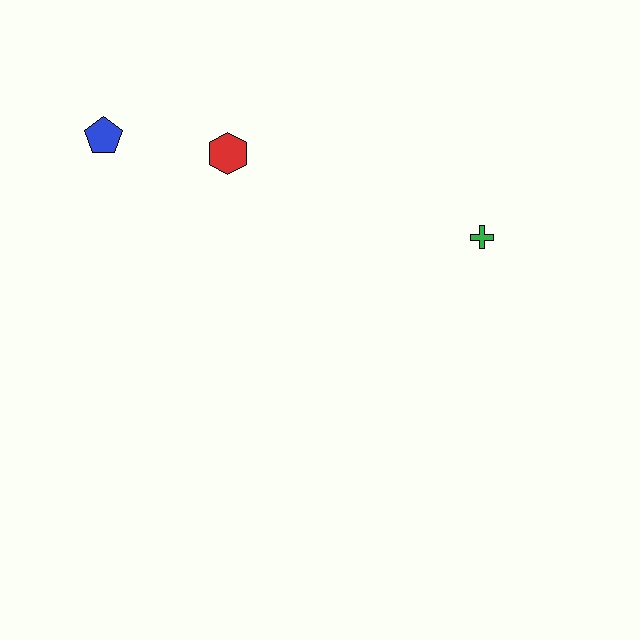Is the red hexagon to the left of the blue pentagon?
No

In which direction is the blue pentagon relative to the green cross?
The blue pentagon is to the left of the green cross.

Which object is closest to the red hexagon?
The blue pentagon is closest to the red hexagon.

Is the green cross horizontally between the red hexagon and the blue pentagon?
No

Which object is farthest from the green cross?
The blue pentagon is farthest from the green cross.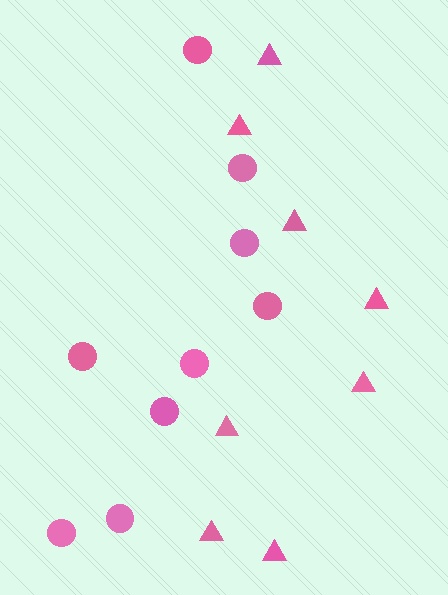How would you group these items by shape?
There are 2 groups: one group of circles (9) and one group of triangles (8).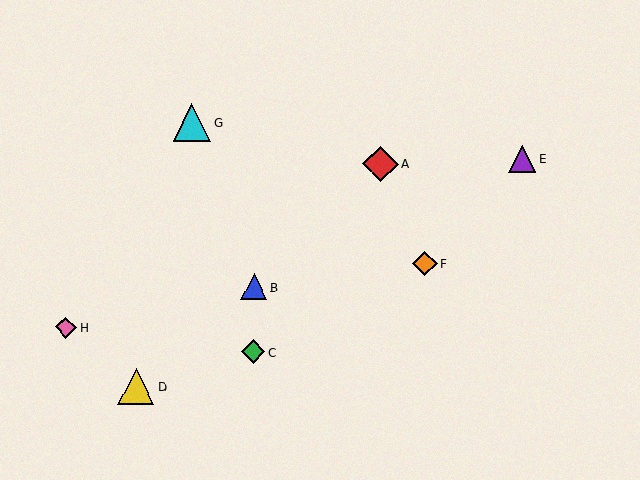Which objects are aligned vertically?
Objects B, C are aligned vertically.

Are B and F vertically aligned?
No, B is at x≈254 and F is at x≈425.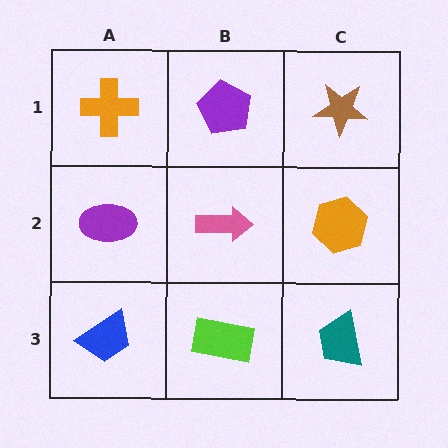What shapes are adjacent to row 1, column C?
An orange hexagon (row 2, column C), a purple pentagon (row 1, column B).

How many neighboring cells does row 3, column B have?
3.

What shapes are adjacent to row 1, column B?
A pink arrow (row 2, column B), an orange cross (row 1, column A), a brown star (row 1, column C).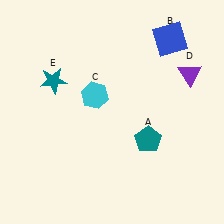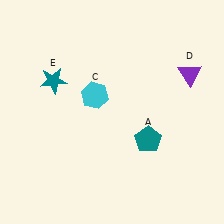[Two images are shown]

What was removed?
The blue square (B) was removed in Image 2.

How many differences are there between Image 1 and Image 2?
There is 1 difference between the two images.